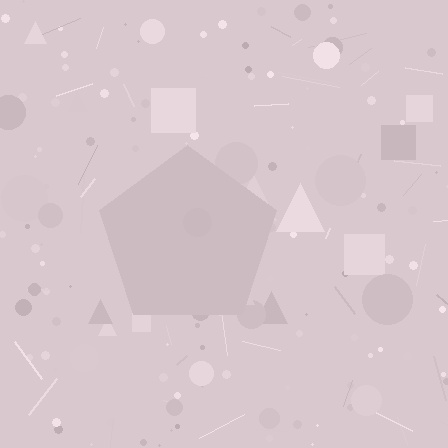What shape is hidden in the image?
A pentagon is hidden in the image.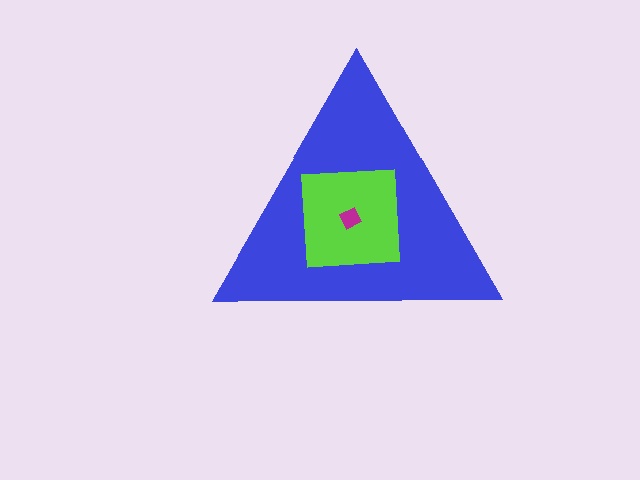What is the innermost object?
The magenta diamond.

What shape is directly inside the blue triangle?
The lime square.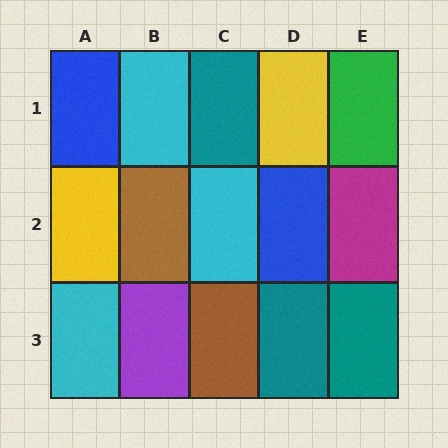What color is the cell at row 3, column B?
Purple.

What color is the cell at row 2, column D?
Blue.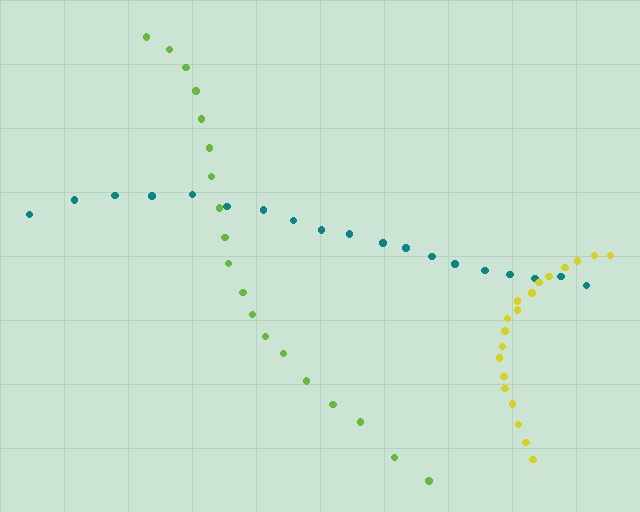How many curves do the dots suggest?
There are 3 distinct paths.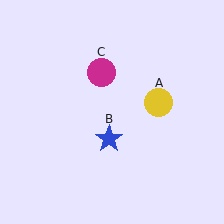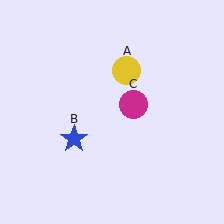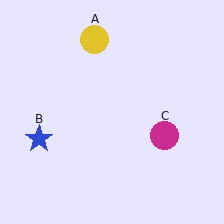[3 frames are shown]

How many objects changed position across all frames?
3 objects changed position: yellow circle (object A), blue star (object B), magenta circle (object C).